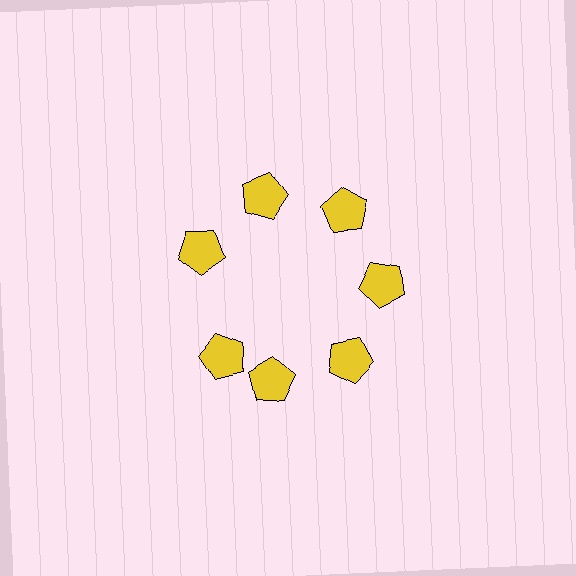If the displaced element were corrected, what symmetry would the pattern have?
It would have 7-fold rotational symmetry — the pattern would map onto itself every 51 degrees.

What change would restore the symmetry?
The symmetry would be restored by rotating it back into even spacing with its neighbors so that all 7 pentagons sit at equal angles and equal distance from the center.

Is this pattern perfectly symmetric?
No. The 7 yellow pentagons are arranged in a ring, but one element near the 8 o'clock position is rotated out of alignment along the ring, breaking the 7-fold rotational symmetry.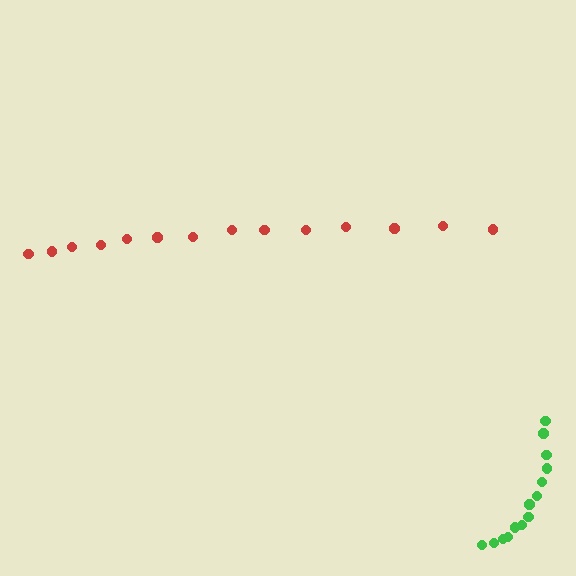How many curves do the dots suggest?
There are 2 distinct paths.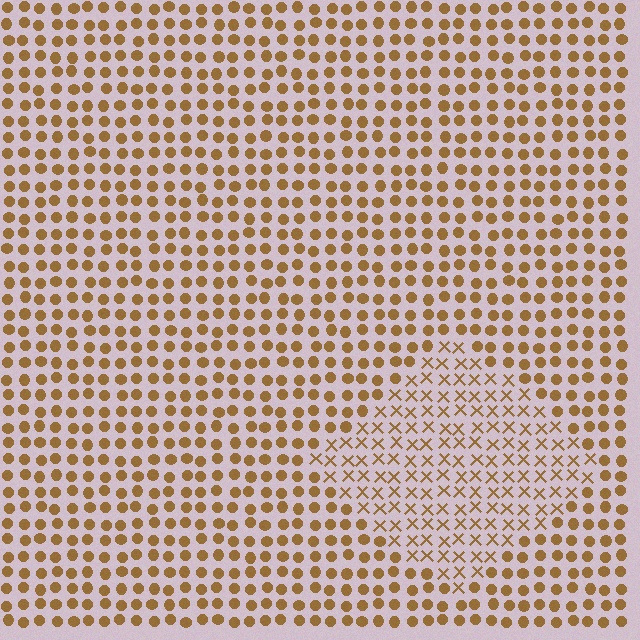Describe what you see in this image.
The image is filled with small brown elements arranged in a uniform grid. A diamond-shaped region contains X marks, while the surrounding area contains circles. The boundary is defined purely by the change in element shape.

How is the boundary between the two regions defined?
The boundary is defined by a change in element shape: X marks inside vs. circles outside. All elements share the same color and spacing.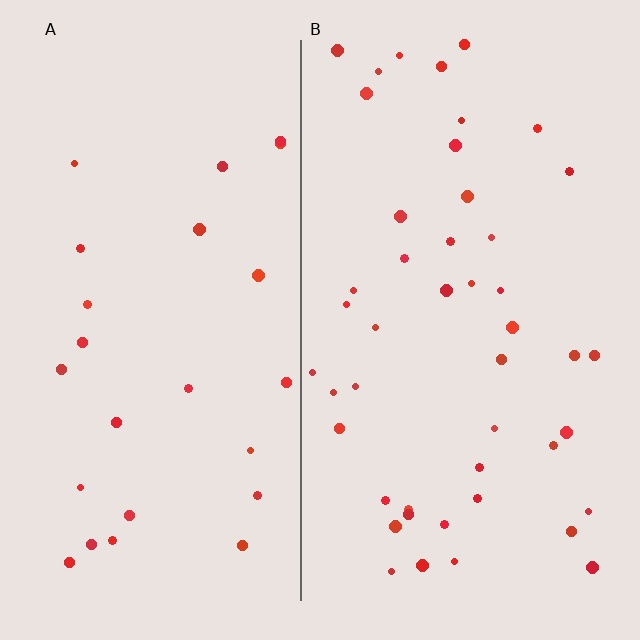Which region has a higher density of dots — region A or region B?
B (the right).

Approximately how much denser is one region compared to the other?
Approximately 1.9× — region B over region A.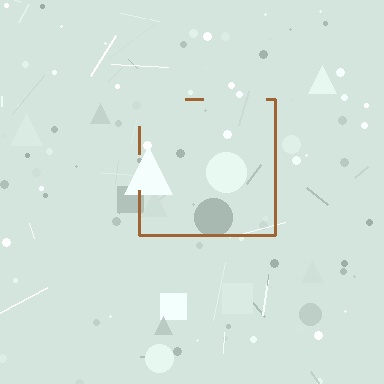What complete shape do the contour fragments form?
The contour fragments form a square.